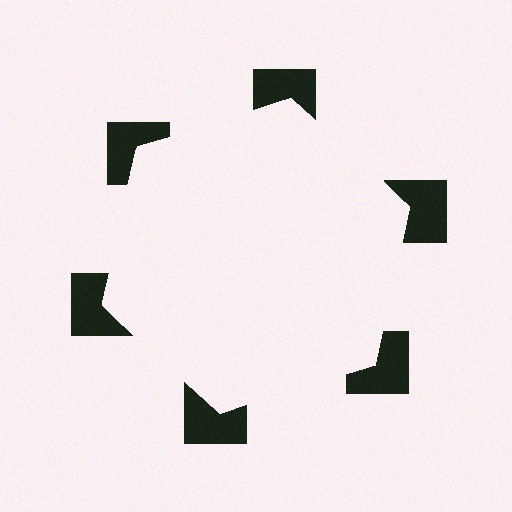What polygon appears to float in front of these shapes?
An illusory hexagon — its edges are inferred from the aligned wedge cuts in the notched squares, not physically drawn.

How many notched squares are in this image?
There are 6 — one at each vertex of the illusory hexagon.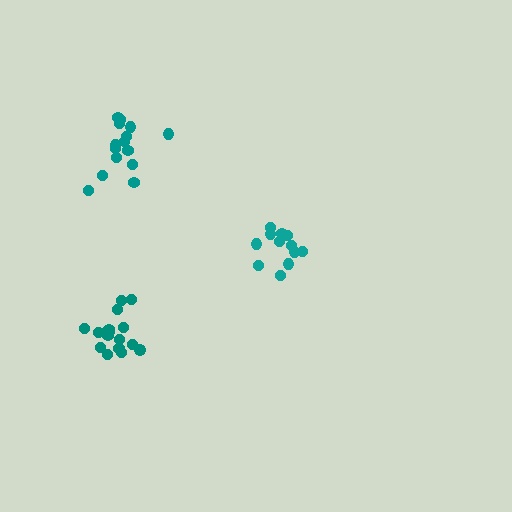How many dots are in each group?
Group 1: 17 dots, Group 2: 12 dots, Group 3: 15 dots (44 total).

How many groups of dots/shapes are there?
There are 3 groups.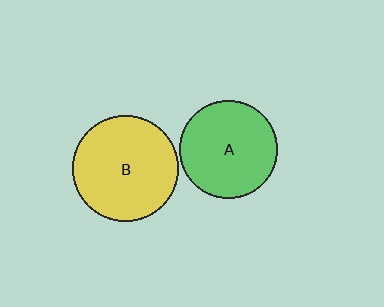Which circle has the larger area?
Circle B (yellow).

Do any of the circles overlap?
No, none of the circles overlap.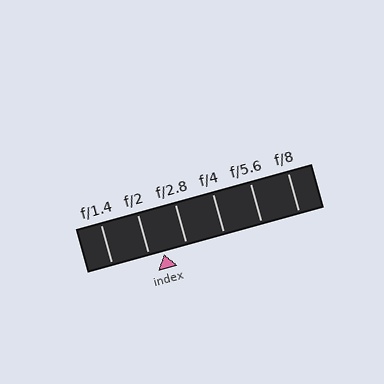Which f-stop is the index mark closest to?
The index mark is closest to f/2.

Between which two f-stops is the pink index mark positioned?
The index mark is between f/2 and f/2.8.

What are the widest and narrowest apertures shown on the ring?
The widest aperture shown is f/1.4 and the narrowest is f/8.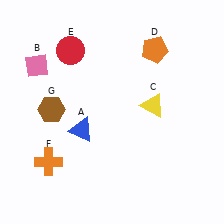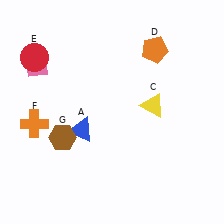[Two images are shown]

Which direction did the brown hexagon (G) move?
The brown hexagon (G) moved down.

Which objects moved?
The objects that moved are: the red circle (E), the orange cross (F), the brown hexagon (G).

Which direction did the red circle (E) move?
The red circle (E) moved left.